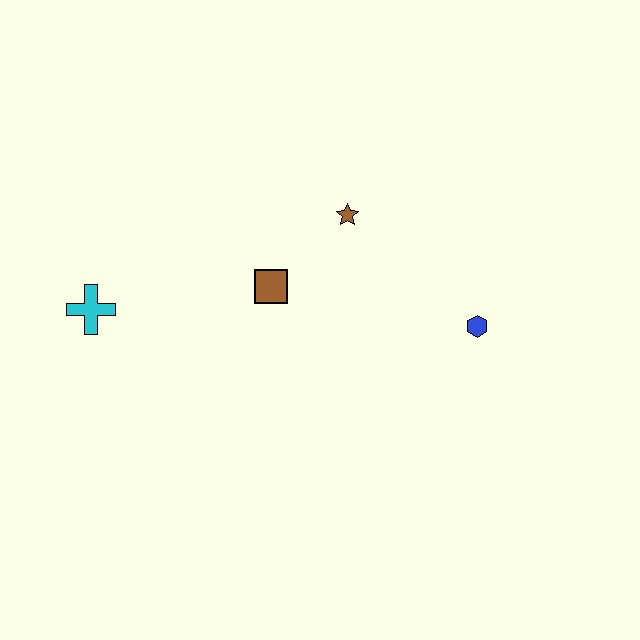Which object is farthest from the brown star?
The cyan cross is farthest from the brown star.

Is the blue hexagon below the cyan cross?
Yes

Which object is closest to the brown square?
The brown star is closest to the brown square.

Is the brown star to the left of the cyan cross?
No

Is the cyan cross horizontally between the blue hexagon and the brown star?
No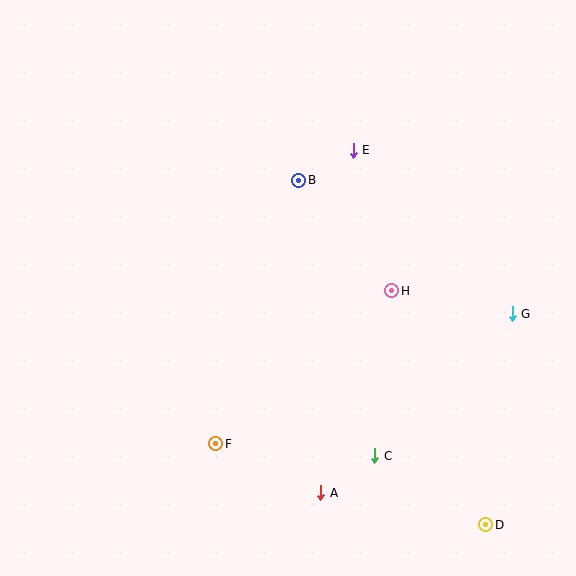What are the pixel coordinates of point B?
Point B is at (299, 180).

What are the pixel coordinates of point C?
Point C is at (375, 456).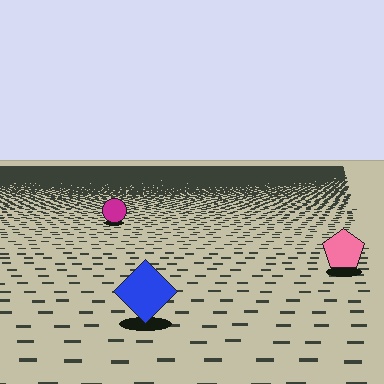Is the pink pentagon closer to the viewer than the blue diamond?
No. The blue diamond is closer — you can tell from the texture gradient: the ground texture is coarser near it.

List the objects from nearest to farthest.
From nearest to farthest: the blue diamond, the pink pentagon, the magenta circle.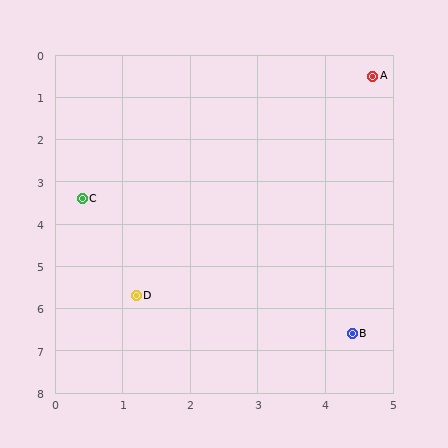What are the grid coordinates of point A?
Point A is at approximately (4.7, 0.5).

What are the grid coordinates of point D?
Point D is at approximately (1.2, 5.7).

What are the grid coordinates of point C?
Point C is at approximately (0.4, 3.4).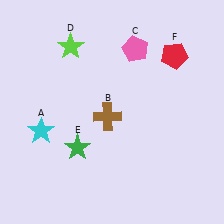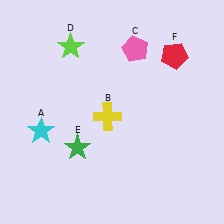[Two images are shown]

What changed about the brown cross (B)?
In Image 1, B is brown. In Image 2, it changed to yellow.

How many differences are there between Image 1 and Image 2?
There is 1 difference between the two images.